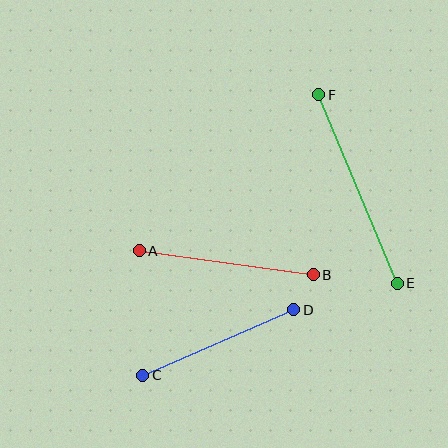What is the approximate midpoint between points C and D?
The midpoint is at approximately (218, 342) pixels.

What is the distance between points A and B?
The distance is approximately 176 pixels.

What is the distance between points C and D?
The distance is approximately 164 pixels.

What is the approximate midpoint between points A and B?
The midpoint is at approximately (226, 263) pixels.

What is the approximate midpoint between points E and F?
The midpoint is at approximately (358, 189) pixels.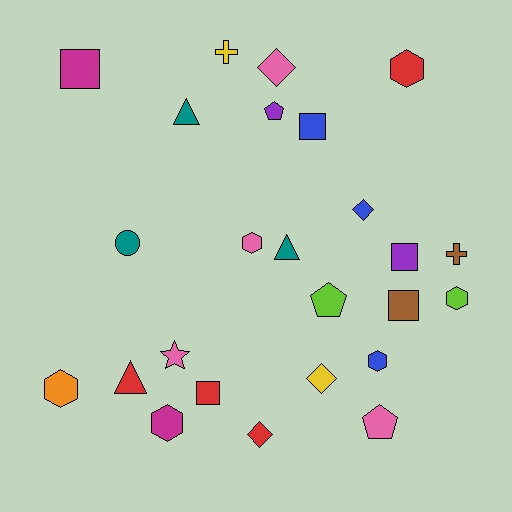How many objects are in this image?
There are 25 objects.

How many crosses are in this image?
There are 2 crosses.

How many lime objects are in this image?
There are 2 lime objects.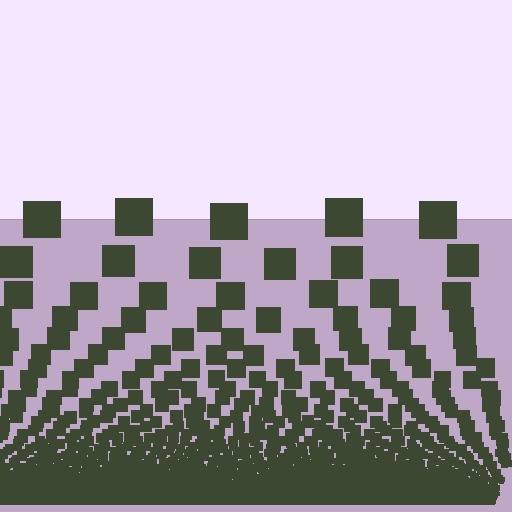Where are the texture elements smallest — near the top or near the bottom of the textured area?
Near the bottom.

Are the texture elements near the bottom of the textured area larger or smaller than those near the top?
Smaller. The gradient is inverted — elements near the bottom are smaller and denser.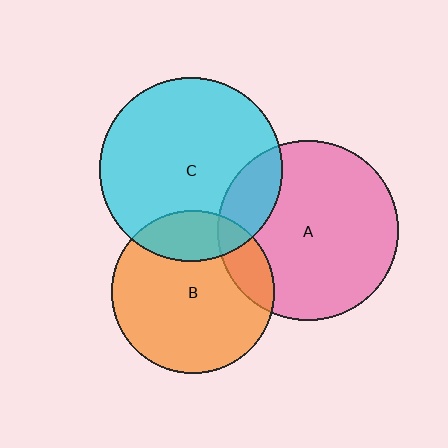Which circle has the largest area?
Circle C (cyan).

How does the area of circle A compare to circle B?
Approximately 1.2 times.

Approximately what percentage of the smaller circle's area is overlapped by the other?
Approximately 15%.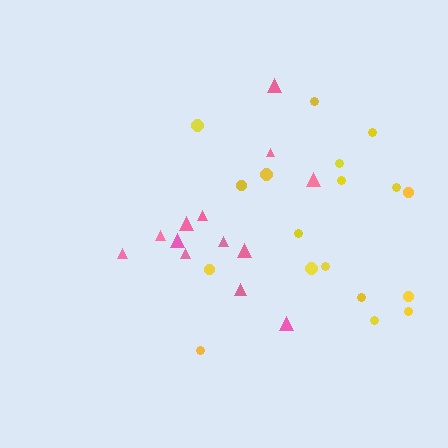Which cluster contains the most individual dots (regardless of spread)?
Yellow (18).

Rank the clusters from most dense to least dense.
yellow, pink.